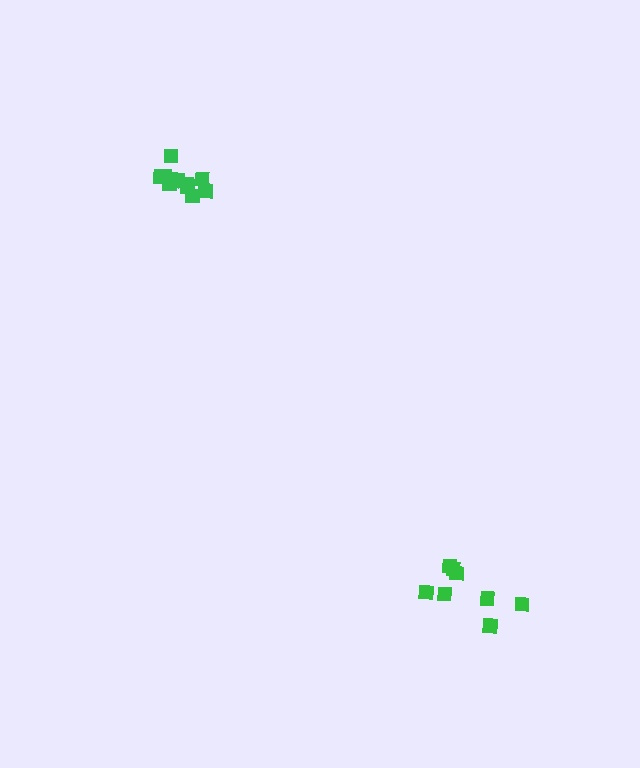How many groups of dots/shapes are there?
There are 2 groups.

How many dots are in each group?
Group 1: 11 dots, Group 2: 8 dots (19 total).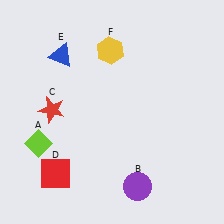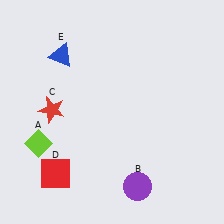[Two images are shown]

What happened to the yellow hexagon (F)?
The yellow hexagon (F) was removed in Image 2. It was in the top-left area of Image 1.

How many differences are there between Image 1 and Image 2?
There is 1 difference between the two images.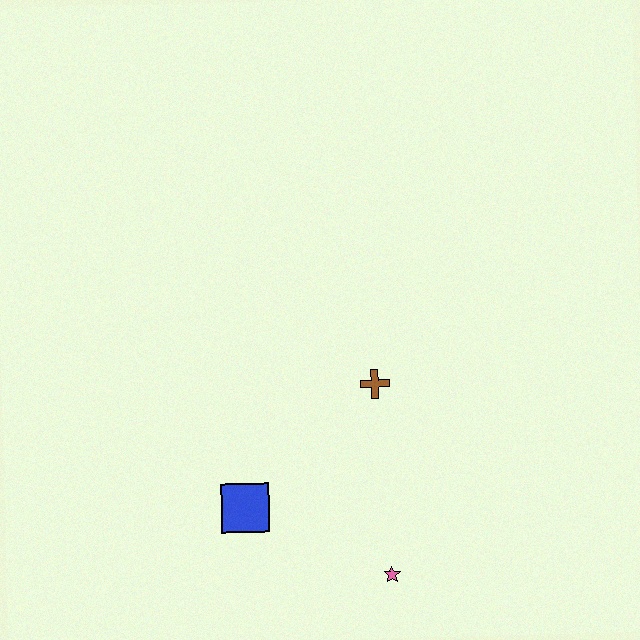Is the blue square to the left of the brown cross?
Yes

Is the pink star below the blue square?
Yes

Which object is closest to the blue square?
The pink star is closest to the blue square.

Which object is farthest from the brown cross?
The pink star is farthest from the brown cross.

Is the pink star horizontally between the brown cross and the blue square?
No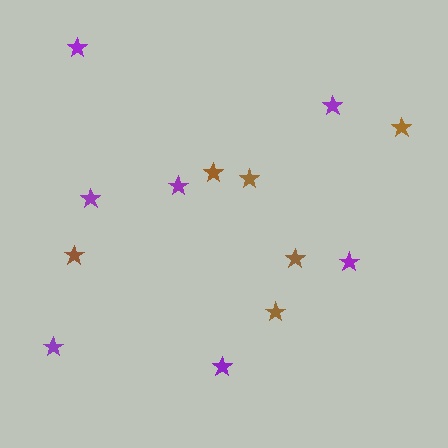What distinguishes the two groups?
There are 2 groups: one group of brown stars (6) and one group of purple stars (7).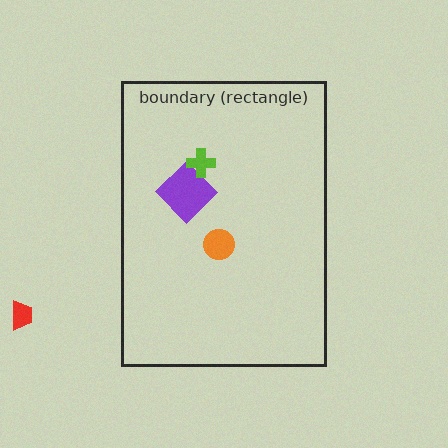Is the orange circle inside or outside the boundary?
Inside.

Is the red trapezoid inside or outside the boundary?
Outside.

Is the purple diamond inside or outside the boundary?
Inside.